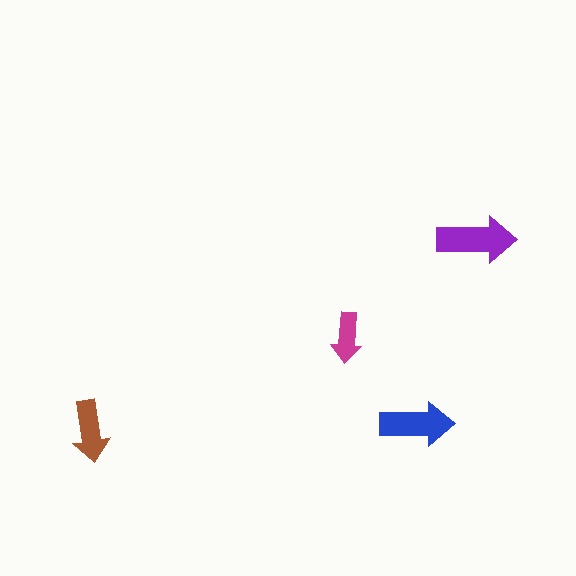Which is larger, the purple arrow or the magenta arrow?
The purple one.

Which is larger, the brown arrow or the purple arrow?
The purple one.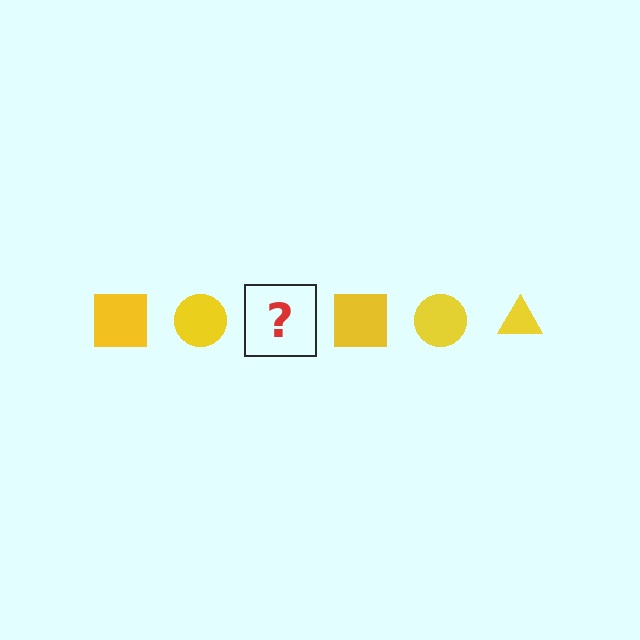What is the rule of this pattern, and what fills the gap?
The rule is that the pattern cycles through square, circle, triangle shapes in yellow. The gap should be filled with a yellow triangle.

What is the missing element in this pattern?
The missing element is a yellow triangle.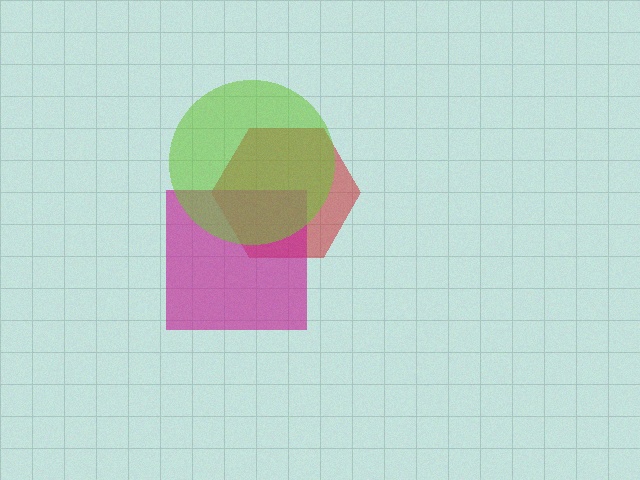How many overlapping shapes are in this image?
There are 3 overlapping shapes in the image.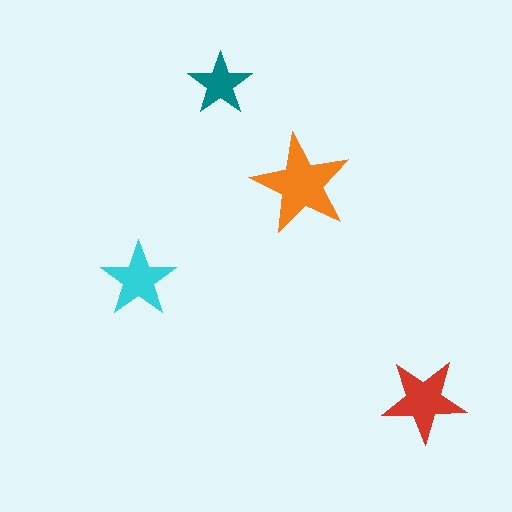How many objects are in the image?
There are 4 objects in the image.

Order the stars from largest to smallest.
the orange one, the red one, the cyan one, the teal one.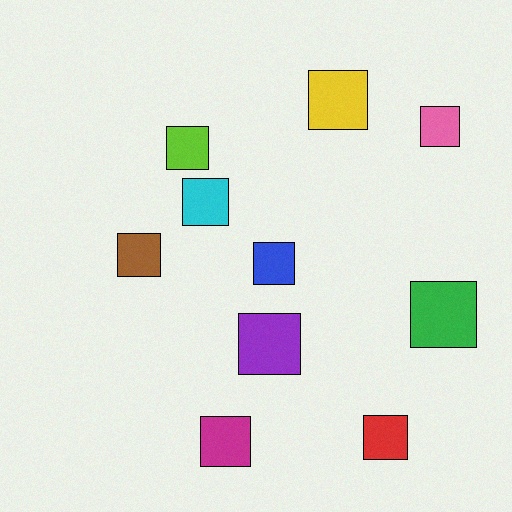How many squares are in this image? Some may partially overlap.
There are 10 squares.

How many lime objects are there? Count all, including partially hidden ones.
There is 1 lime object.